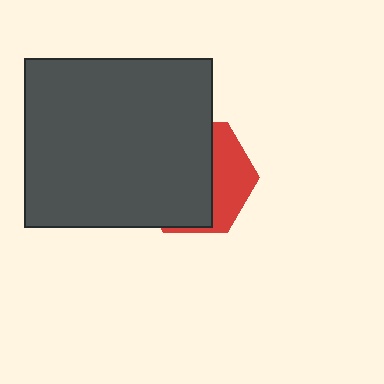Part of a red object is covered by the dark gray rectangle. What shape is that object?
It is a hexagon.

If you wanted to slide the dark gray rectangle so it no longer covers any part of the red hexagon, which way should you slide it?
Slide it left — that is the most direct way to separate the two shapes.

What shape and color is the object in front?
The object in front is a dark gray rectangle.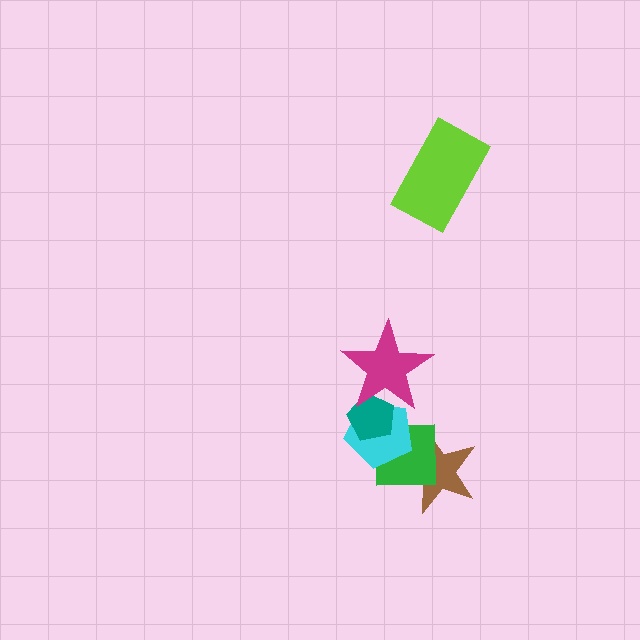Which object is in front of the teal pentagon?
The magenta star is in front of the teal pentagon.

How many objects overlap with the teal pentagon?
2 objects overlap with the teal pentagon.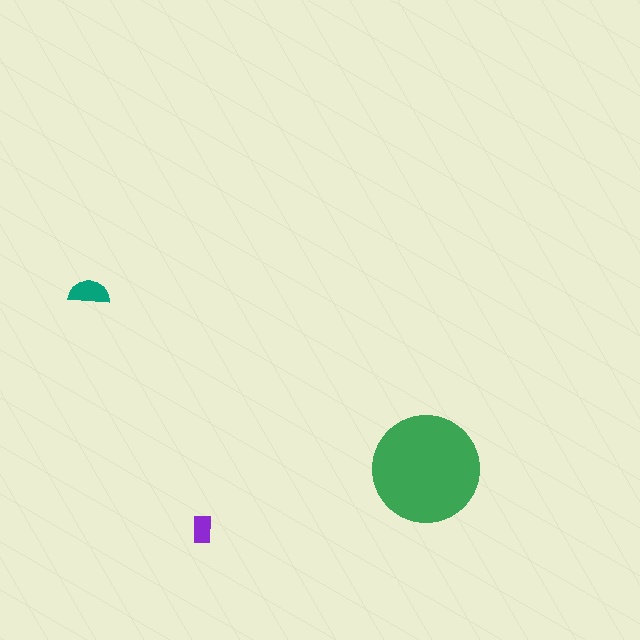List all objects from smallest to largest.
The purple rectangle, the teal semicircle, the green circle.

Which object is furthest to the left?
The teal semicircle is leftmost.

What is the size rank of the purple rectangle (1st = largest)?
3rd.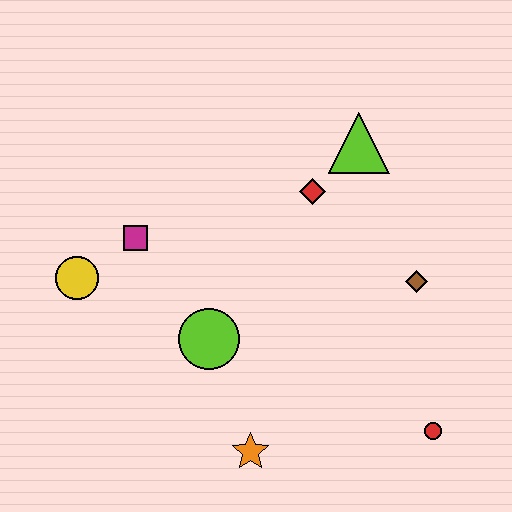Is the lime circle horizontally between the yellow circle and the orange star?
Yes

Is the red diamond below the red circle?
No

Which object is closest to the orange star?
The lime circle is closest to the orange star.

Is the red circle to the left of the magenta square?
No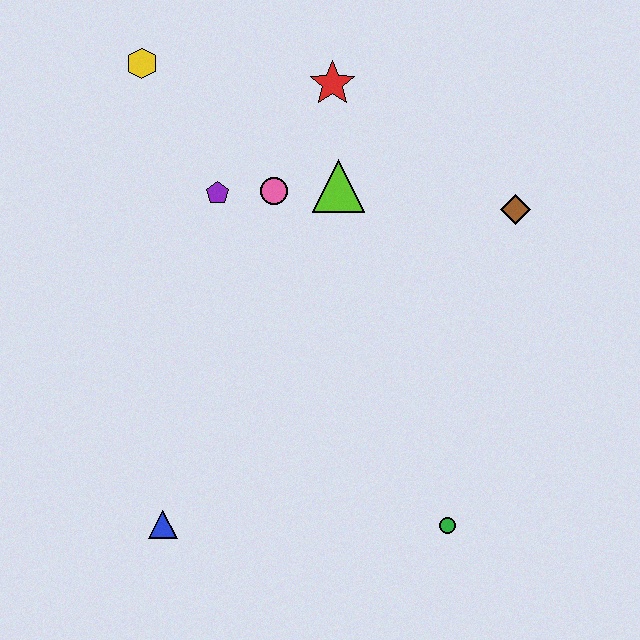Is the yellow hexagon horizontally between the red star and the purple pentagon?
No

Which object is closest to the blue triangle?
The green circle is closest to the blue triangle.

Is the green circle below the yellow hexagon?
Yes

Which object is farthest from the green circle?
The yellow hexagon is farthest from the green circle.